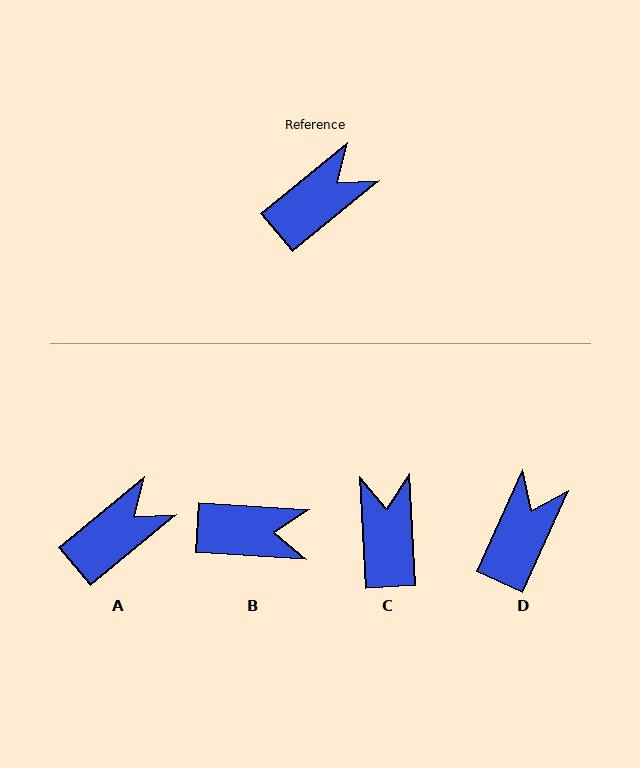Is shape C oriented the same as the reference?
No, it is off by about 54 degrees.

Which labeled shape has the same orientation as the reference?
A.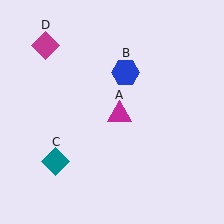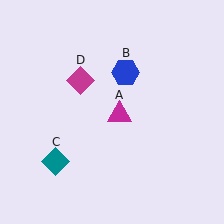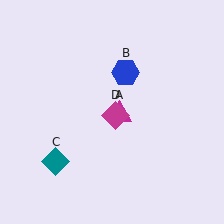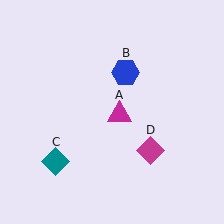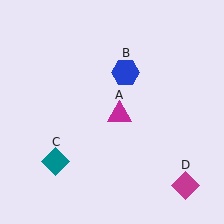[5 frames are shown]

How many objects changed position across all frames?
1 object changed position: magenta diamond (object D).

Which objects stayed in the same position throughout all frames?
Magenta triangle (object A) and blue hexagon (object B) and teal diamond (object C) remained stationary.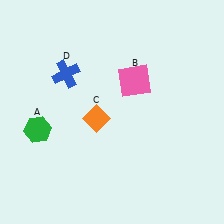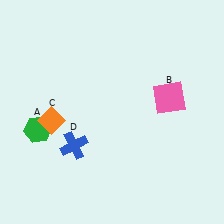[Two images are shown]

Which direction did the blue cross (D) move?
The blue cross (D) moved down.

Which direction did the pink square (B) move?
The pink square (B) moved right.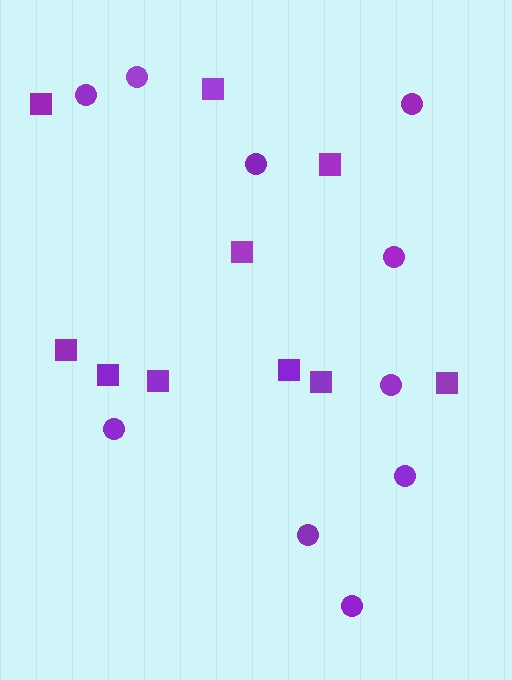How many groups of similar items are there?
There are 2 groups: one group of squares (10) and one group of circles (10).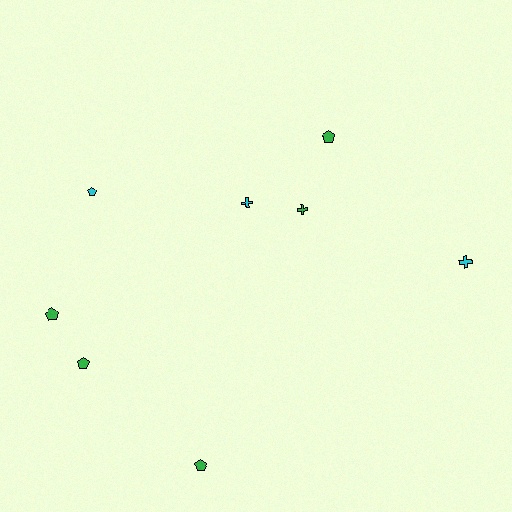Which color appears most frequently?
Green, with 5 objects.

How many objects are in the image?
There are 8 objects.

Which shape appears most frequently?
Pentagon, with 5 objects.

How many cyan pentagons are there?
There is 1 cyan pentagon.